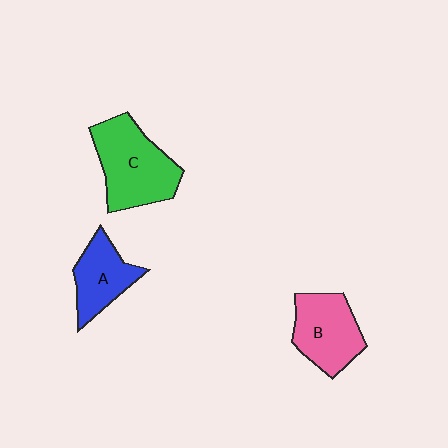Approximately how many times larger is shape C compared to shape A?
Approximately 1.6 times.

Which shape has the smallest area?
Shape A (blue).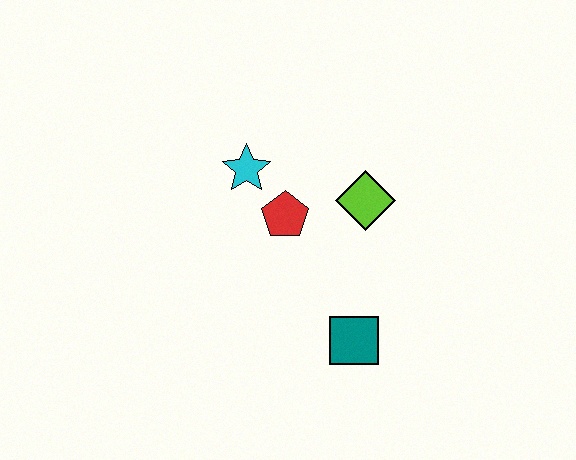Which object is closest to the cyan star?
The red pentagon is closest to the cyan star.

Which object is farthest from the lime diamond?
The teal square is farthest from the lime diamond.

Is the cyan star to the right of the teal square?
No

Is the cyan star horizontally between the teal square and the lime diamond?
No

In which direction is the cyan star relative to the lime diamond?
The cyan star is to the left of the lime diamond.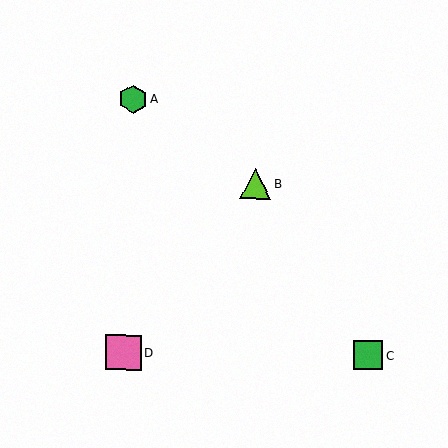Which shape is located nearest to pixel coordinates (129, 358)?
The pink square (labeled D) at (123, 352) is nearest to that location.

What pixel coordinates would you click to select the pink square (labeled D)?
Click at (123, 352) to select the pink square D.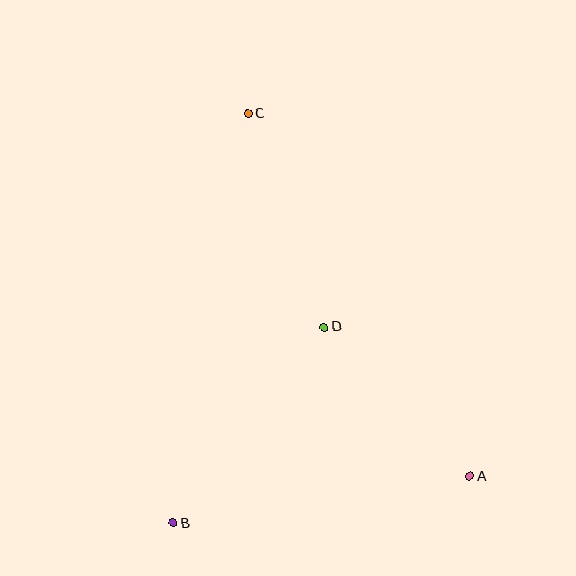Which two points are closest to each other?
Points A and D are closest to each other.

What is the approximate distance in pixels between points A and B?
The distance between A and B is approximately 300 pixels.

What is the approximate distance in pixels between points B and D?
The distance between B and D is approximately 247 pixels.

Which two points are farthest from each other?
Points A and C are farthest from each other.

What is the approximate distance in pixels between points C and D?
The distance between C and D is approximately 227 pixels.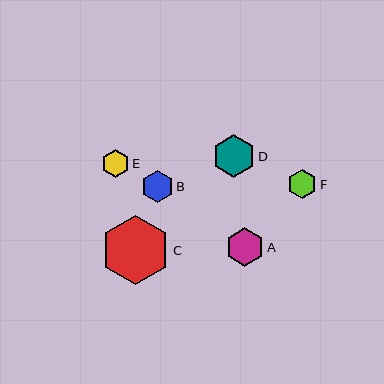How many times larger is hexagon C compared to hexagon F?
Hexagon C is approximately 2.3 times the size of hexagon F.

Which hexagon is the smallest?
Hexagon E is the smallest with a size of approximately 28 pixels.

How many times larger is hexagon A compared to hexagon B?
Hexagon A is approximately 1.2 times the size of hexagon B.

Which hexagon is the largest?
Hexagon C is the largest with a size of approximately 69 pixels.